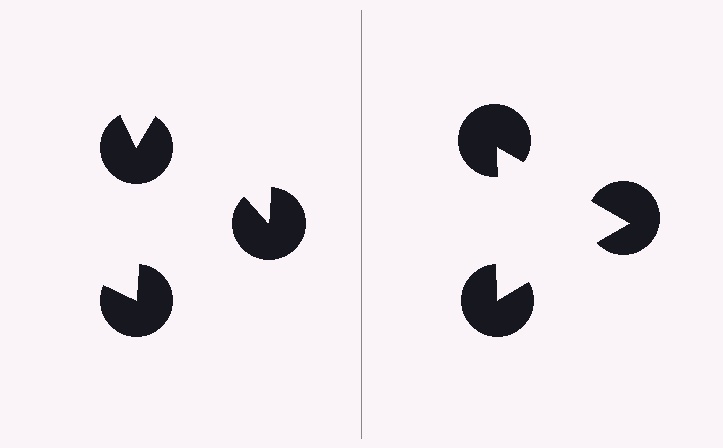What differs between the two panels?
The pac-man discs are positioned identically on both sides; only the wedge orientations differ. On the right they align to a triangle; on the left they are misaligned.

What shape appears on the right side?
An illusory triangle.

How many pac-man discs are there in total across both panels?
6 — 3 on each side.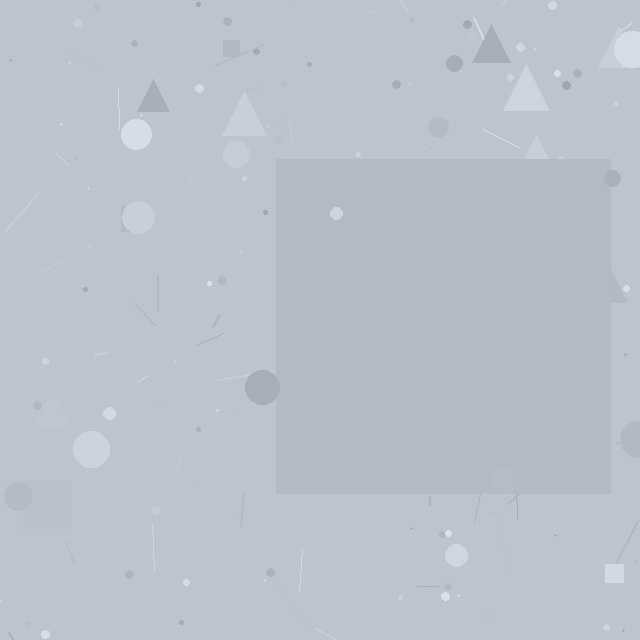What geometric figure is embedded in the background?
A square is embedded in the background.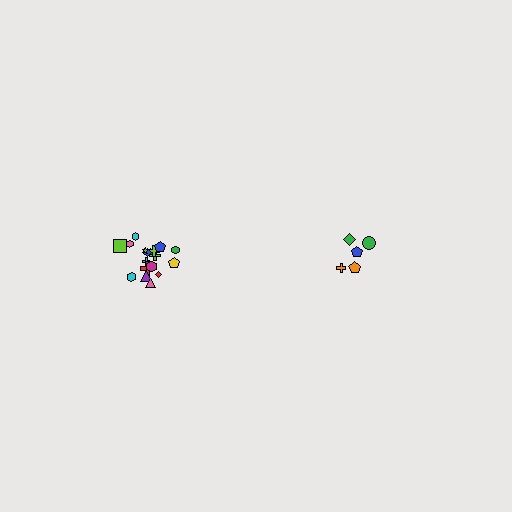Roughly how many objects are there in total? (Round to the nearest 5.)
Roughly 25 objects in total.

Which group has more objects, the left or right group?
The left group.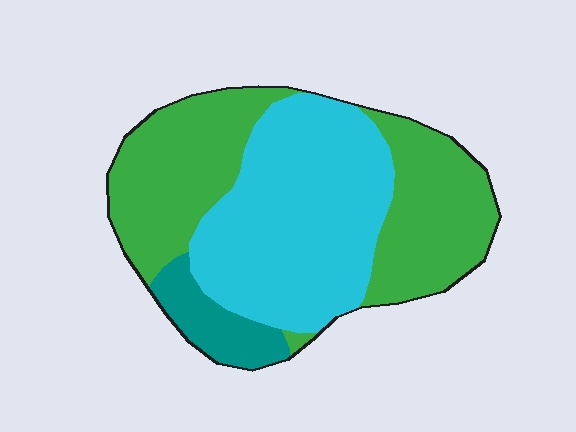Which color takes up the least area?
Teal, at roughly 10%.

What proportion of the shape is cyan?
Cyan covers 44% of the shape.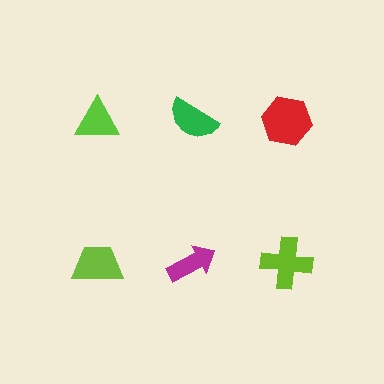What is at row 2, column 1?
A lime trapezoid.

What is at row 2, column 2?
A magenta arrow.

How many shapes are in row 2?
3 shapes.